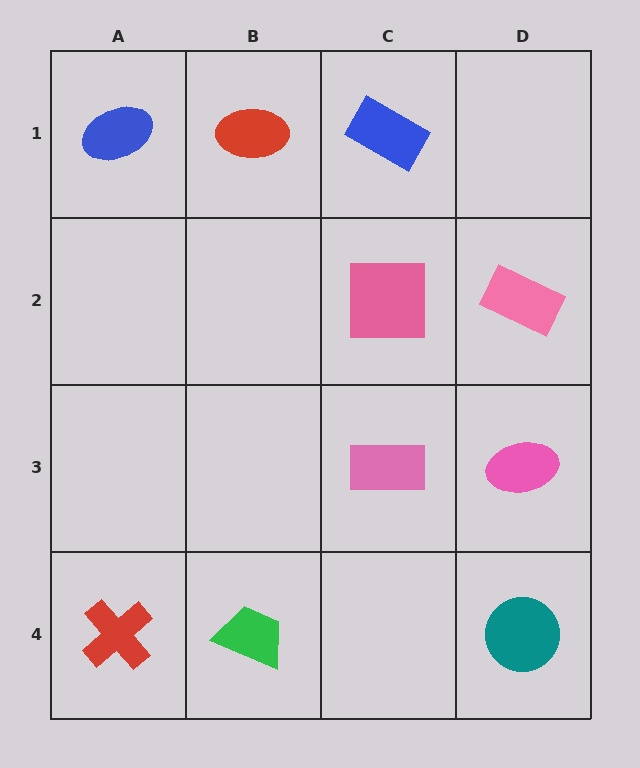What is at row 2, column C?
A pink square.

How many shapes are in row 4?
3 shapes.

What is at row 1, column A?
A blue ellipse.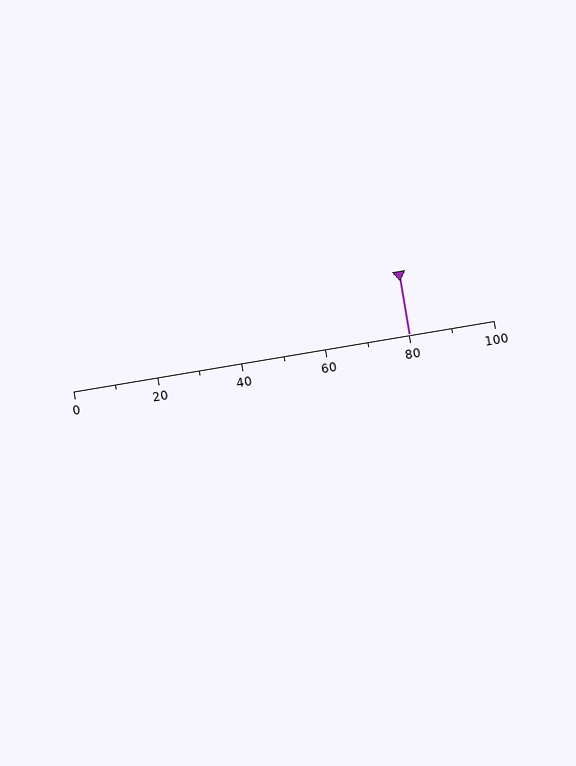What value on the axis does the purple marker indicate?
The marker indicates approximately 80.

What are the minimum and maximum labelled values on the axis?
The axis runs from 0 to 100.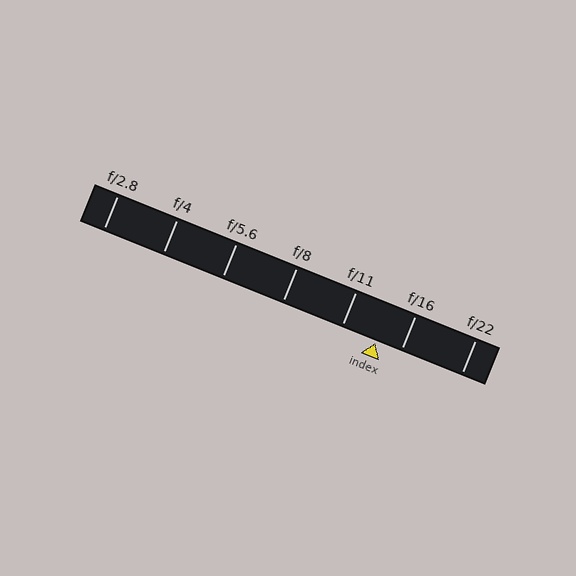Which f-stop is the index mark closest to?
The index mark is closest to f/16.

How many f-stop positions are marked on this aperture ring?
There are 7 f-stop positions marked.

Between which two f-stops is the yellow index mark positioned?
The index mark is between f/11 and f/16.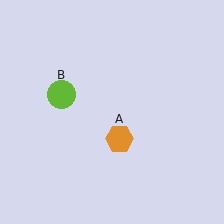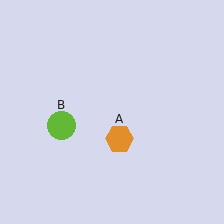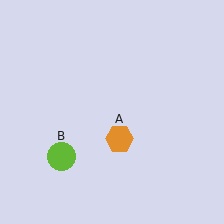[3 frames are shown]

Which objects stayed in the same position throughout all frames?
Orange hexagon (object A) remained stationary.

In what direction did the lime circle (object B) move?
The lime circle (object B) moved down.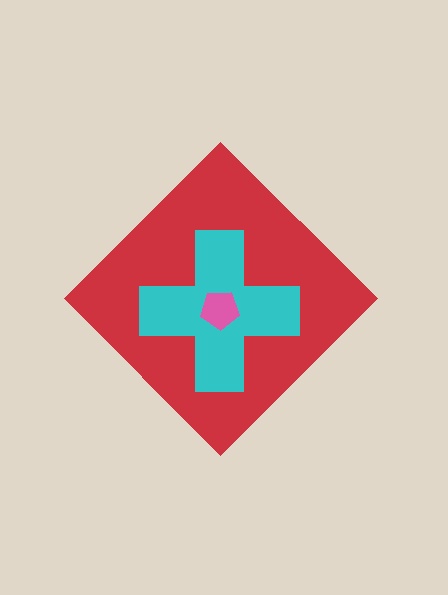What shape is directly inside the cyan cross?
The pink pentagon.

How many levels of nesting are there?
3.